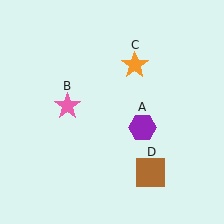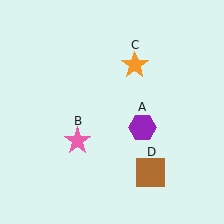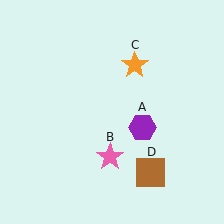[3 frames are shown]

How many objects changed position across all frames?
1 object changed position: pink star (object B).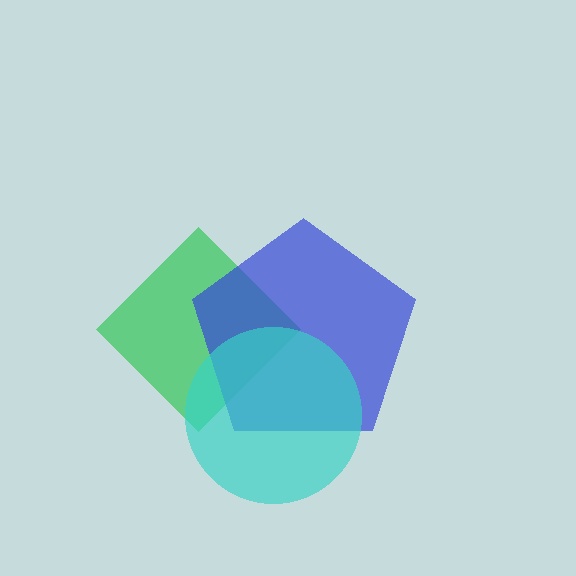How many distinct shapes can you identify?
There are 3 distinct shapes: a green diamond, a blue pentagon, a cyan circle.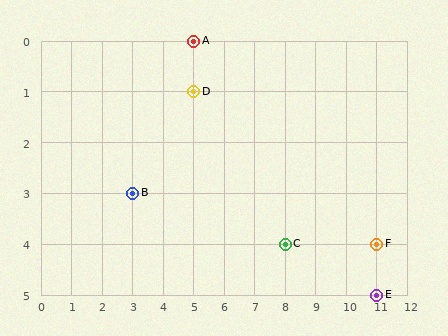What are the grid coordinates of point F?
Point F is at grid coordinates (11, 4).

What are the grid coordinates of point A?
Point A is at grid coordinates (5, 0).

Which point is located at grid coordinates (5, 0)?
Point A is at (5, 0).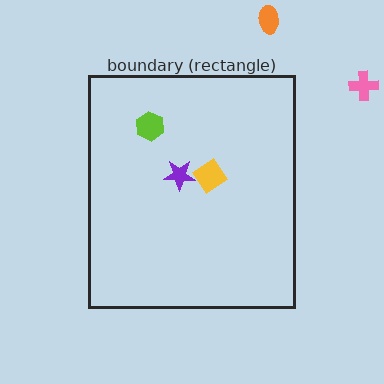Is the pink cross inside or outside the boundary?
Outside.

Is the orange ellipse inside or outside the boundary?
Outside.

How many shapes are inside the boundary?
3 inside, 2 outside.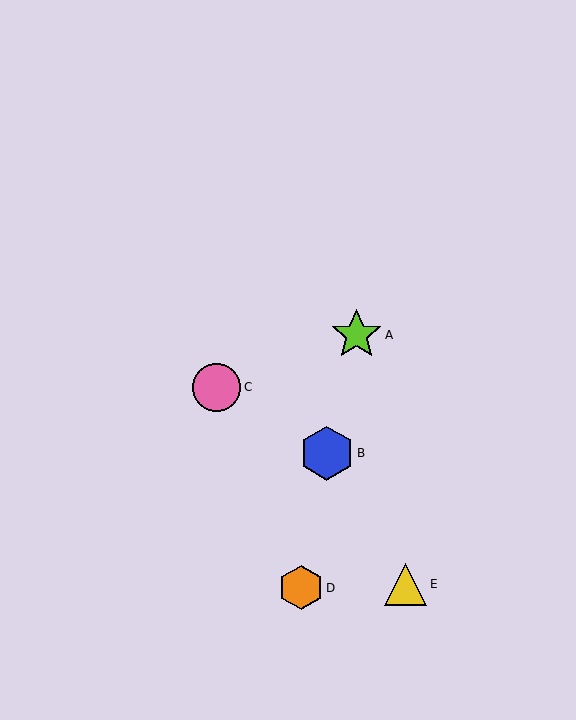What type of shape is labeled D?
Shape D is an orange hexagon.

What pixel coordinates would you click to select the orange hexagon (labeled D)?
Click at (301, 588) to select the orange hexagon D.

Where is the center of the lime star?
The center of the lime star is at (357, 335).